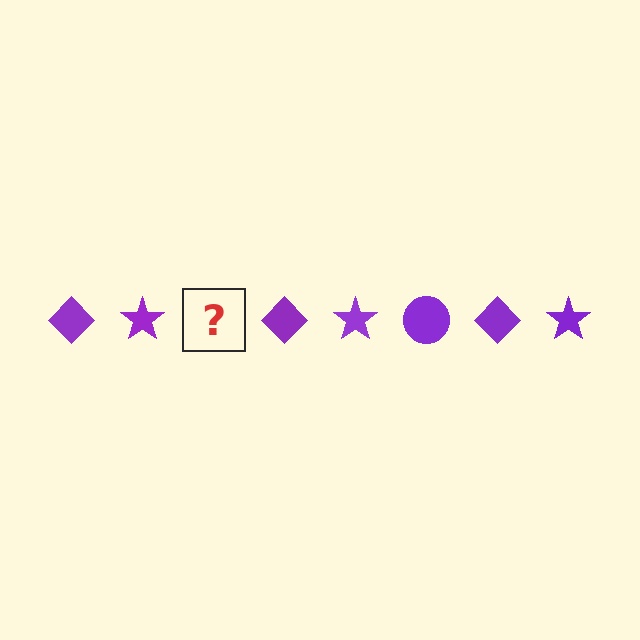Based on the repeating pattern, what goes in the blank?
The blank should be a purple circle.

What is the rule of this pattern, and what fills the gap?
The rule is that the pattern cycles through diamond, star, circle shapes in purple. The gap should be filled with a purple circle.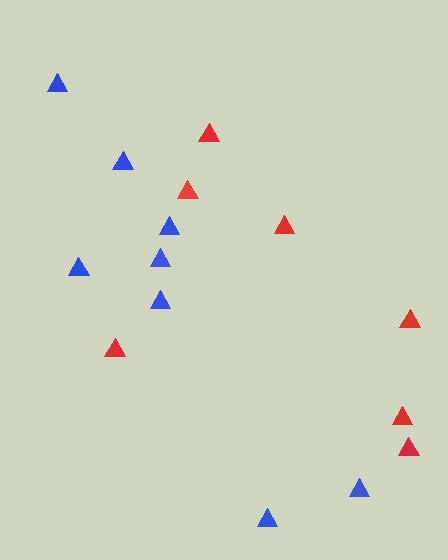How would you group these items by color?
There are 2 groups: one group of red triangles (7) and one group of blue triangles (8).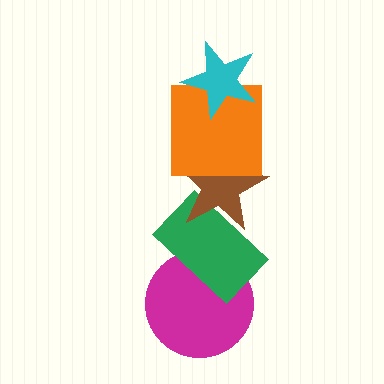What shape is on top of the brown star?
The orange square is on top of the brown star.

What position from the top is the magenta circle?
The magenta circle is 5th from the top.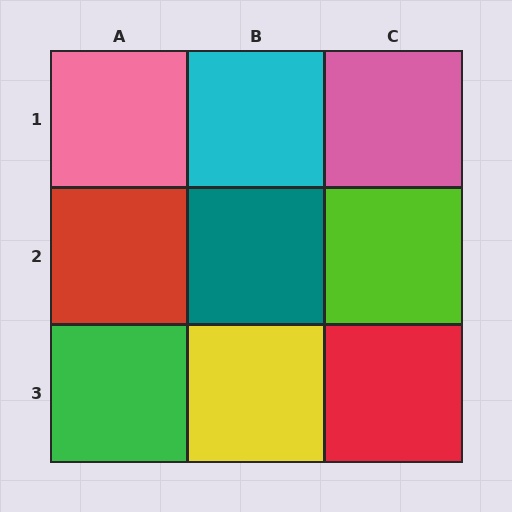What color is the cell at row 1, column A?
Pink.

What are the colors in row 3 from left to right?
Green, yellow, red.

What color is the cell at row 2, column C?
Lime.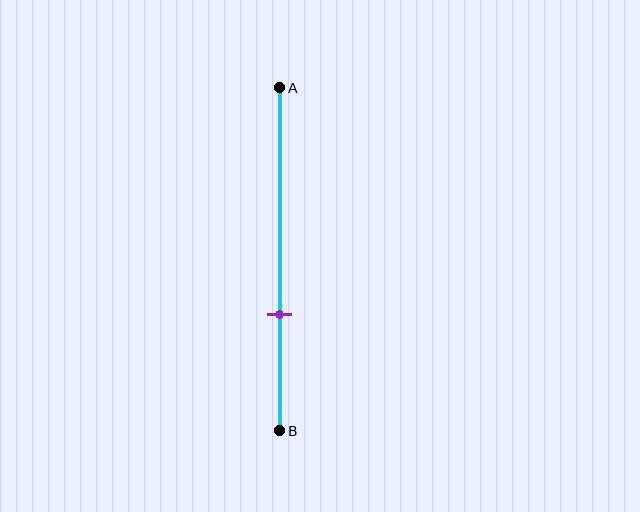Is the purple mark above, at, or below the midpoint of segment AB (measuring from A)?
The purple mark is below the midpoint of segment AB.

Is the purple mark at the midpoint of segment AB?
No, the mark is at about 65% from A, not at the 50% midpoint.